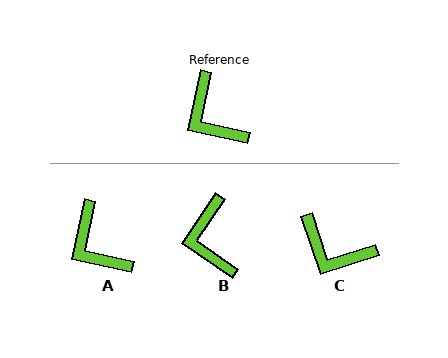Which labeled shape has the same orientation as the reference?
A.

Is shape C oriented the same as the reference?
No, it is off by about 30 degrees.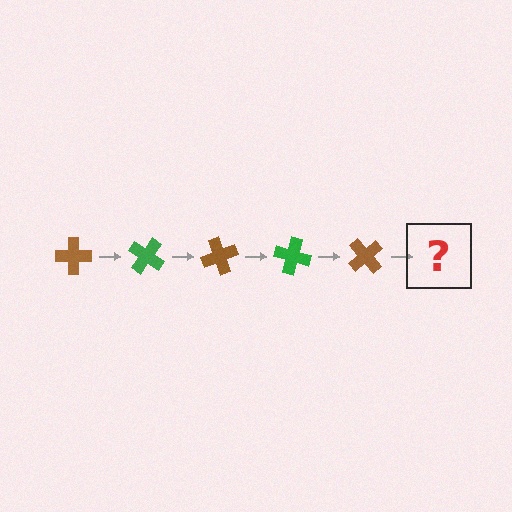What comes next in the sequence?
The next element should be a green cross, rotated 175 degrees from the start.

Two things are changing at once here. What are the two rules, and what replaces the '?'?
The two rules are that it rotates 35 degrees each step and the color cycles through brown and green. The '?' should be a green cross, rotated 175 degrees from the start.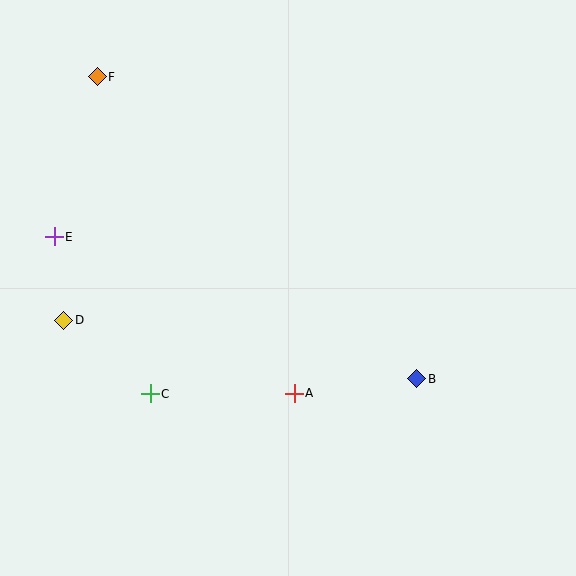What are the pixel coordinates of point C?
Point C is at (150, 394).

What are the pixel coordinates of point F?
Point F is at (97, 77).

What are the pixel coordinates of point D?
Point D is at (64, 320).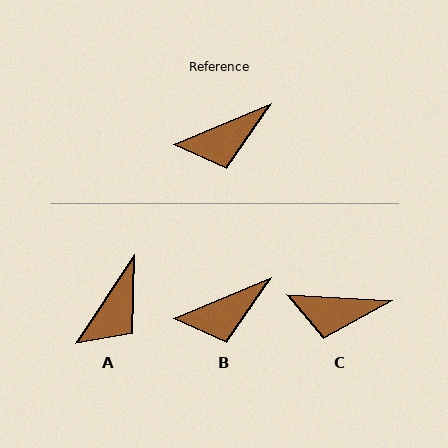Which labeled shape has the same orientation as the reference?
B.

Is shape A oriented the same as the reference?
No, it is off by about 34 degrees.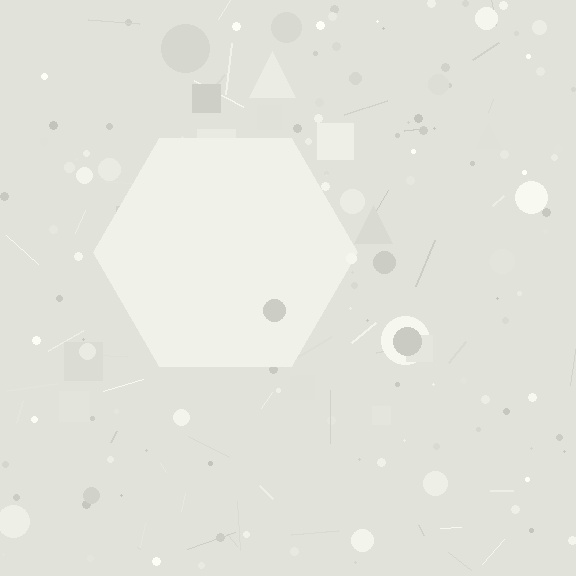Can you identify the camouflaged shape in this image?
The camouflaged shape is a hexagon.